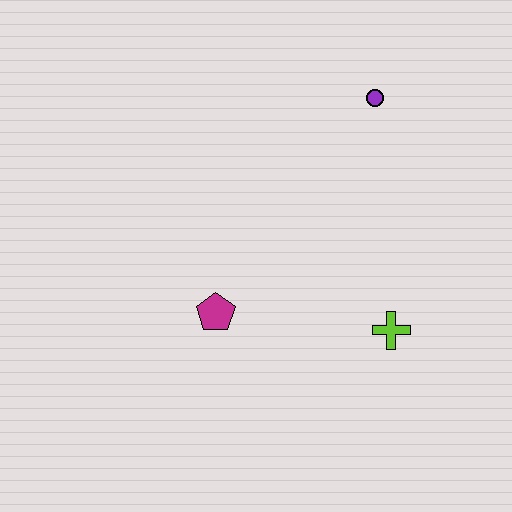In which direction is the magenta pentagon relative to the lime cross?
The magenta pentagon is to the left of the lime cross.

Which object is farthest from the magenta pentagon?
The purple circle is farthest from the magenta pentagon.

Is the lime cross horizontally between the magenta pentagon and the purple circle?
No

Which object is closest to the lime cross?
The magenta pentagon is closest to the lime cross.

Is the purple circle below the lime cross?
No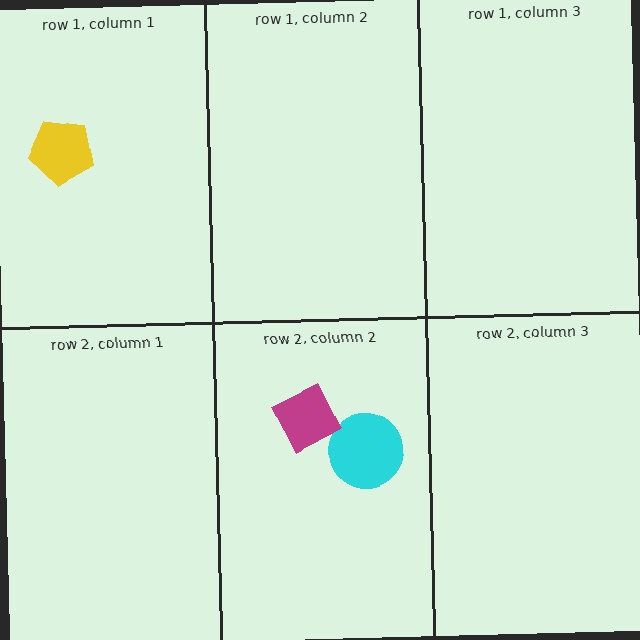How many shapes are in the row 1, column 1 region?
1.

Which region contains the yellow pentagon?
The row 1, column 1 region.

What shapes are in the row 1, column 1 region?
The yellow pentagon.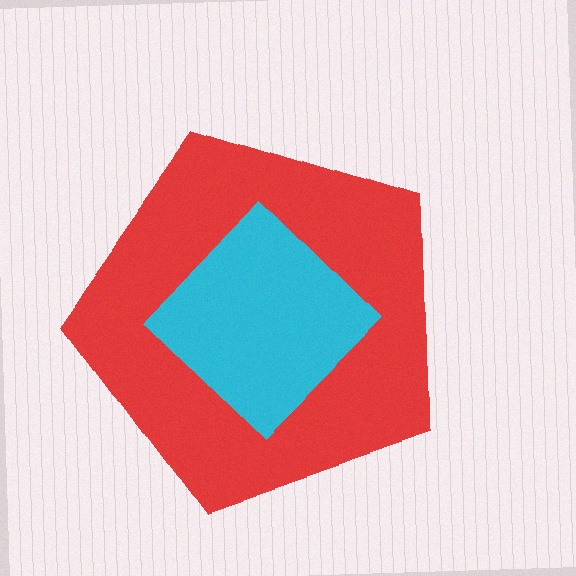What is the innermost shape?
The cyan diamond.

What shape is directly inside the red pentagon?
The cyan diamond.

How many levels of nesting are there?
2.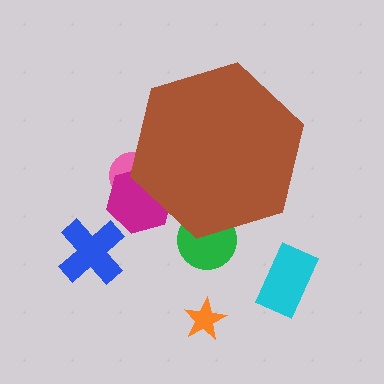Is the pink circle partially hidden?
Yes, the pink circle is partially hidden behind the brown hexagon.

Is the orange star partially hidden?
No, the orange star is fully visible.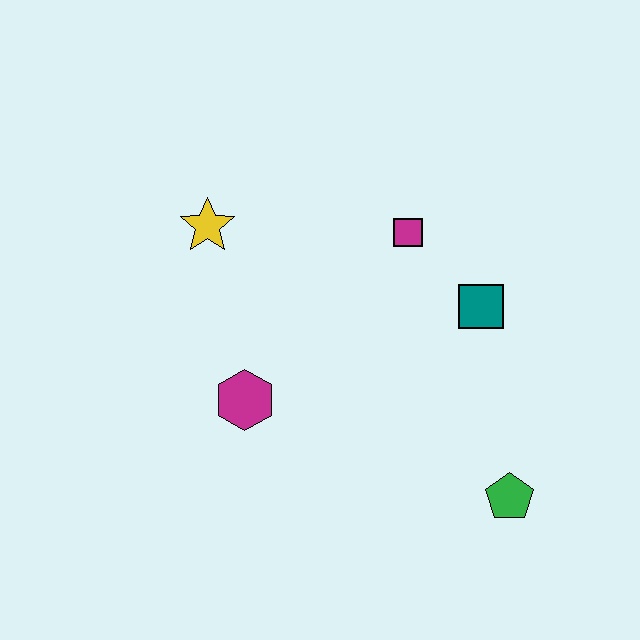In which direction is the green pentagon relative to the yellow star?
The green pentagon is to the right of the yellow star.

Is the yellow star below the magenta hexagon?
No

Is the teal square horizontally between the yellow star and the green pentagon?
Yes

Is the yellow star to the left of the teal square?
Yes